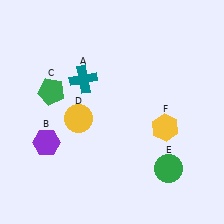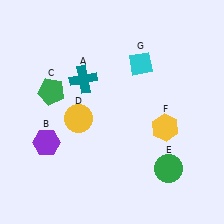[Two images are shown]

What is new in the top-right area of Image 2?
A cyan diamond (G) was added in the top-right area of Image 2.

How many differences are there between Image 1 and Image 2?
There is 1 difference between the two images.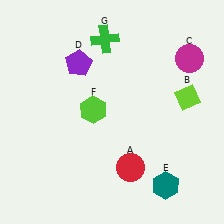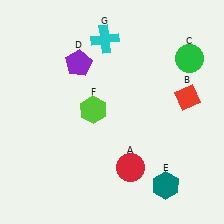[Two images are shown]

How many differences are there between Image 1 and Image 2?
There are 3 differences between the two images.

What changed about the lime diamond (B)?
In Image 1, B is lime. In Image 2, it changed to red.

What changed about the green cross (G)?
In Image 1, G is green. In Image 2, it changed to cyan.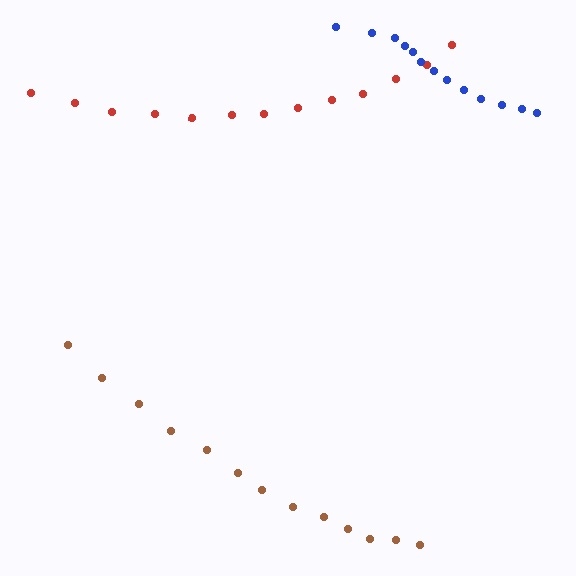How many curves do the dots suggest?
There are 3 distinct paths.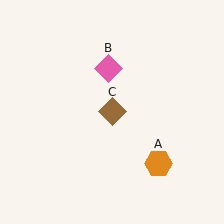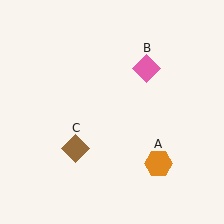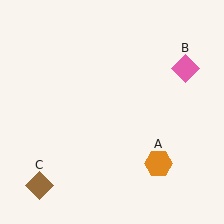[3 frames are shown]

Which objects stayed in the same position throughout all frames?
Orange hexagon (object A) remained stationary.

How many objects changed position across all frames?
2 objects changed position: pink diamond (object B), brown diamond (object C).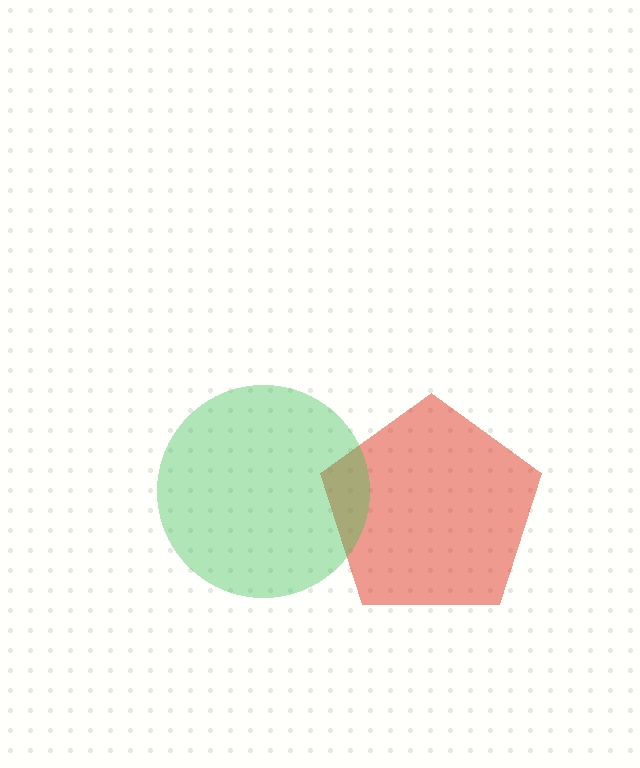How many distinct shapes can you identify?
There are 2 distinct shapes: a red pentagon, a green circle.